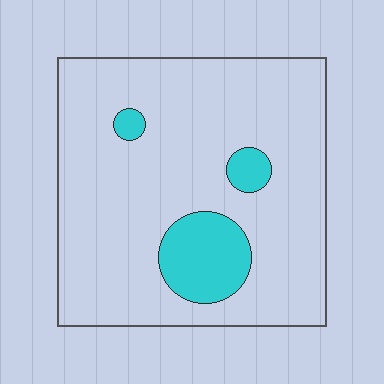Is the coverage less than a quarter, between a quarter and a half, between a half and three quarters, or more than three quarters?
Less than a quarter.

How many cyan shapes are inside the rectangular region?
3.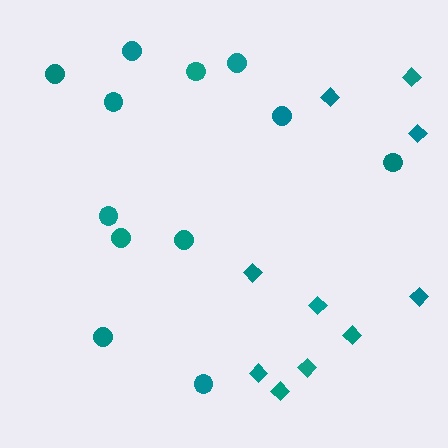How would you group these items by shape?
There are 2 groups: one group of diamonds (10) and one group of circles (12).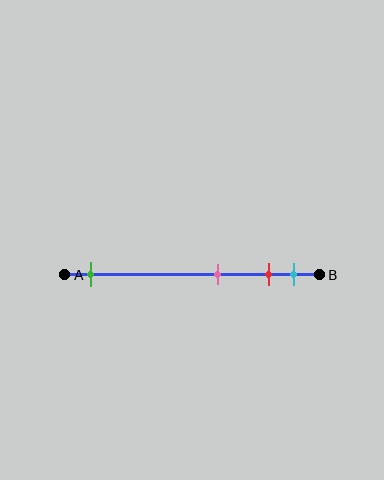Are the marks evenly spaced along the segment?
No, the marks are not evenly spaced.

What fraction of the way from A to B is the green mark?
The green mark is approximately 10% (0.1) of the way from A to B.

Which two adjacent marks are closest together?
The red and cyan marks are the closest adjacent pair.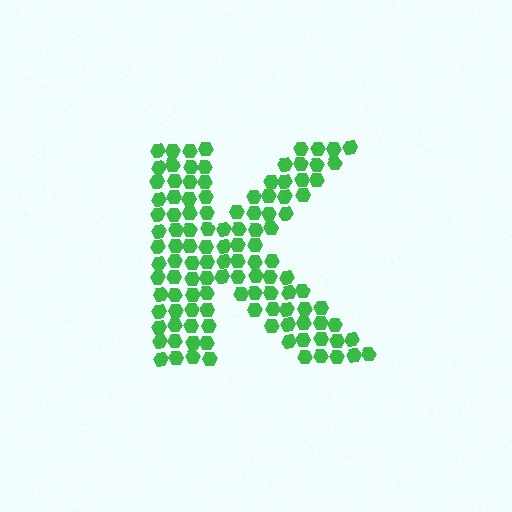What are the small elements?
The small elements are hexagons.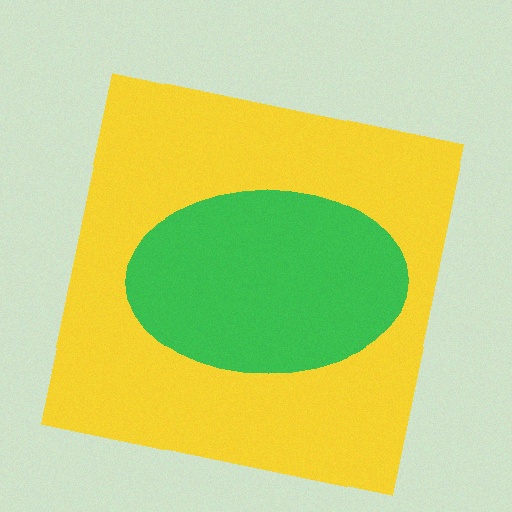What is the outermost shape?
The yellow square.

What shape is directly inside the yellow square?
The green ellipse.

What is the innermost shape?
The green ellipse.